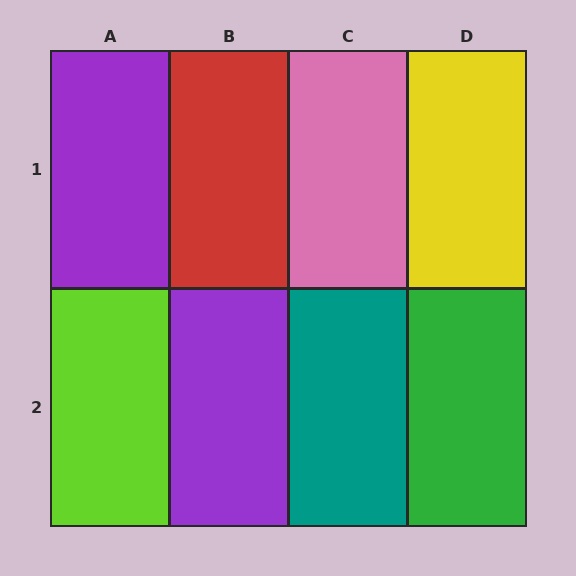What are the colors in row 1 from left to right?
Purple, red, pink, yellow.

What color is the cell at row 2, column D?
Green.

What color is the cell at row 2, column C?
Teal.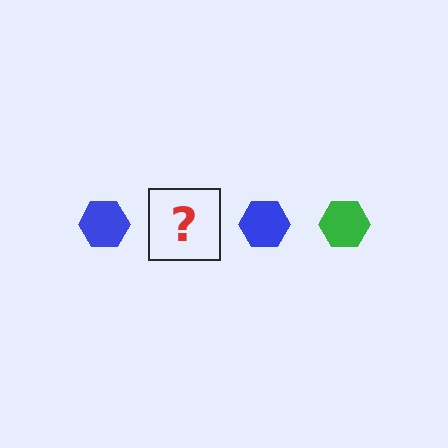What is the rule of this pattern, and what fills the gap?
The rule is that the pattern cycles through blue, green hexagons. The gap should be filled with a green hexagon.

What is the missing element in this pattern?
The missing element is a green hexagon.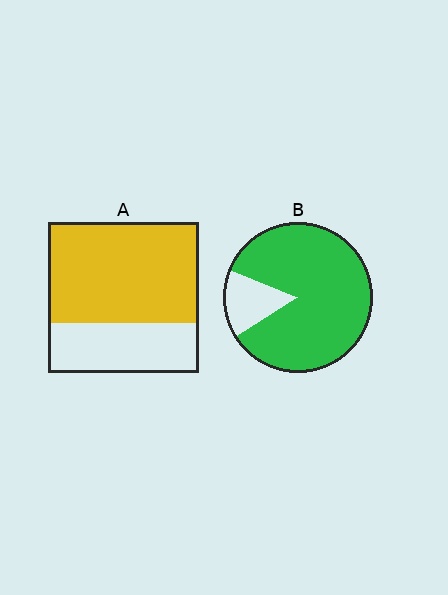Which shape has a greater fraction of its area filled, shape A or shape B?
Shape B.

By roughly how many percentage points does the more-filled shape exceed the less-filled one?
By roughly 20 percentage points (B over A).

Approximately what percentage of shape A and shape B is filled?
A is approximately 65% and B is approximately 85%.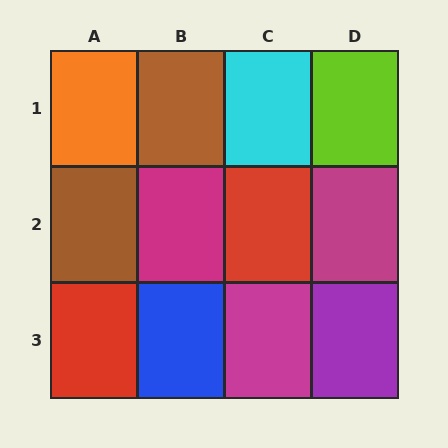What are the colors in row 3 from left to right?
Red, blue, magenta, purple.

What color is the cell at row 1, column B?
Brown.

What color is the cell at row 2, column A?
Brown.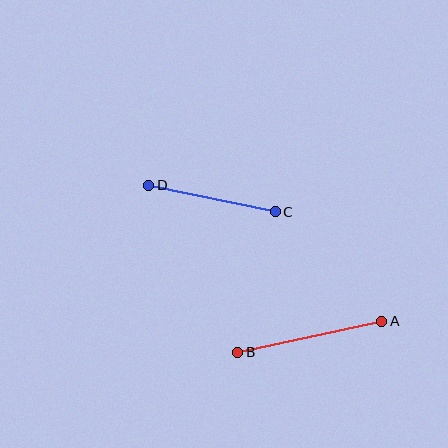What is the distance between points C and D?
The distance is approximately 129 pixels.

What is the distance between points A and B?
The distance is approximately 147 pixels.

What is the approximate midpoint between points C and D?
The midpoint is at approximately (212, 198) pixels.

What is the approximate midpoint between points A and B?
The midpoint is at approximately (310, 337) pixels.